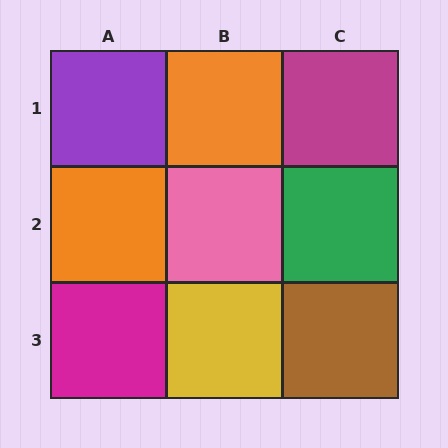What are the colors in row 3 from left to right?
Magenta, yellow, brown.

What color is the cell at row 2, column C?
Green.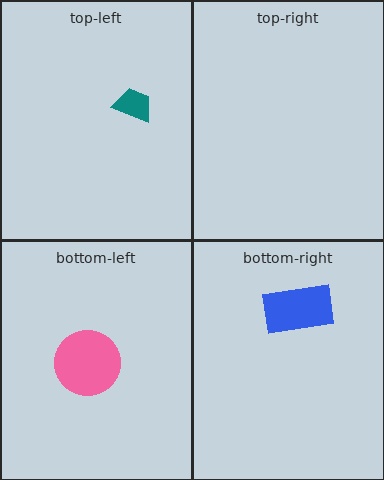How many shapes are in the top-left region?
1.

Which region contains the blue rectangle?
The bottom-right region.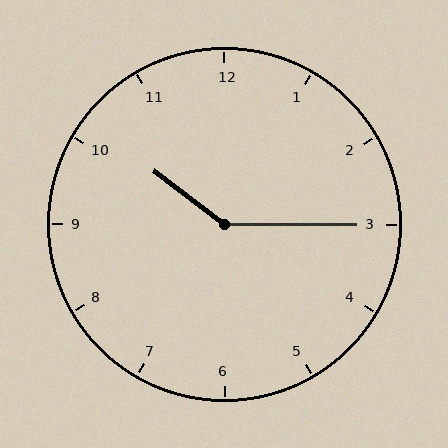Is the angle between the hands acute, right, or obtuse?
It is obtuse.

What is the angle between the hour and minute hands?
Approximately 142 degrees.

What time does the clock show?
10:15.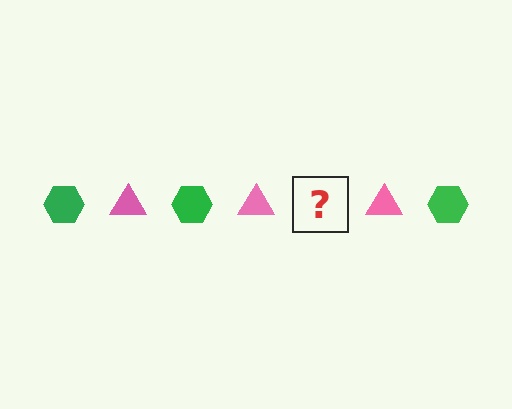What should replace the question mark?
The question mark should be replaced with a green hexagon.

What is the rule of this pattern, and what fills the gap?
The rule is that the pattern alternates between green hexagon and pink triangle. The gap should be filled with a green hexagon.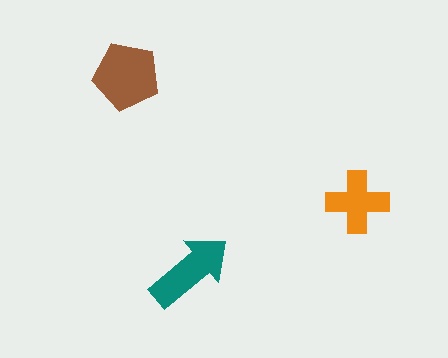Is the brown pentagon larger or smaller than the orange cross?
Larger.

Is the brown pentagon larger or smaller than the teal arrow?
Larger.